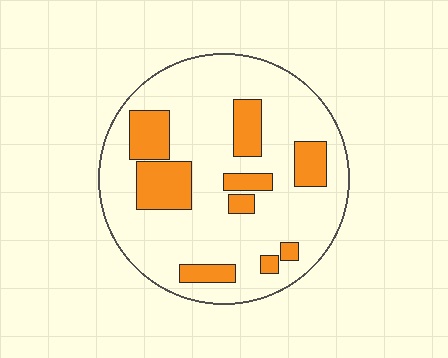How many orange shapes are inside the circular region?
9.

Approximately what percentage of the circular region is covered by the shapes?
Approximately 25%.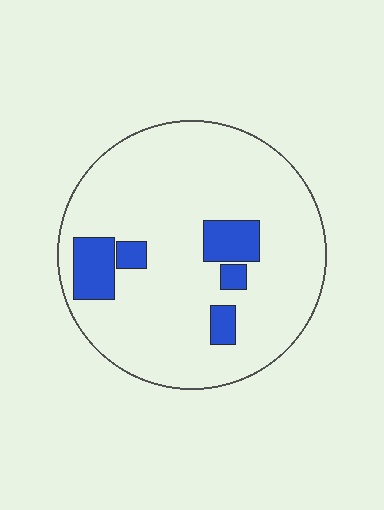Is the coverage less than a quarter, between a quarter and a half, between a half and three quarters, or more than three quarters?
Less than a quarter.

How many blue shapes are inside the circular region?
5.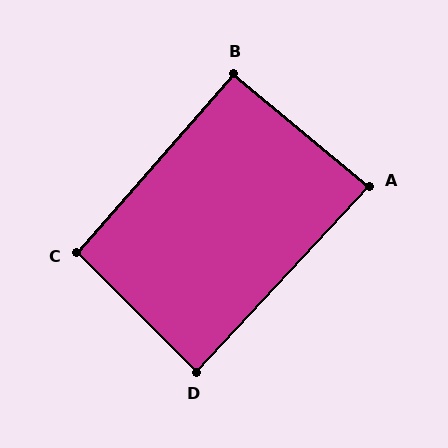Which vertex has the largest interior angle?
C, at approximately 93 degrees.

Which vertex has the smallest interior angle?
A, at approximately 87 degrees.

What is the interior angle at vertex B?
Approximately 92 degrees (approximately right).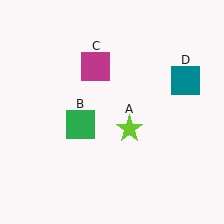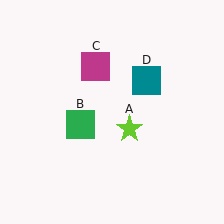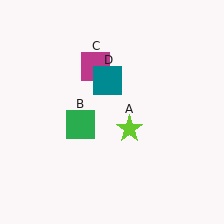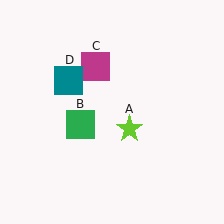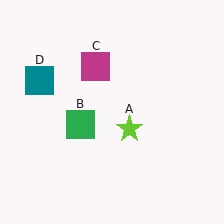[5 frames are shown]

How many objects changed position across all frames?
1 object changed position: teal square (object D).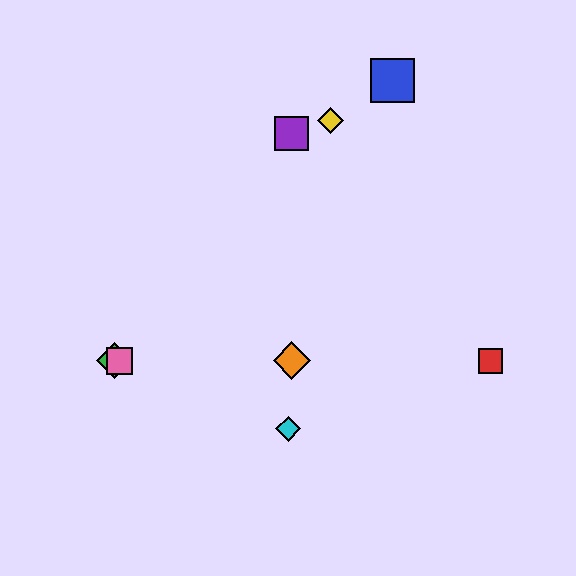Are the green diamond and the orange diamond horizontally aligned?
Yes, both are at y≈361.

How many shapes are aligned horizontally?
4 shapes (the red square, the green diamond, the orange diamond, the pink square) are aligned horizontally.